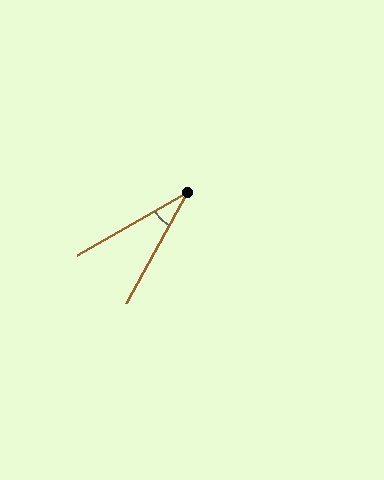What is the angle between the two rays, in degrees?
Approximately 32 degrees.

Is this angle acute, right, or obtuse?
It is acute.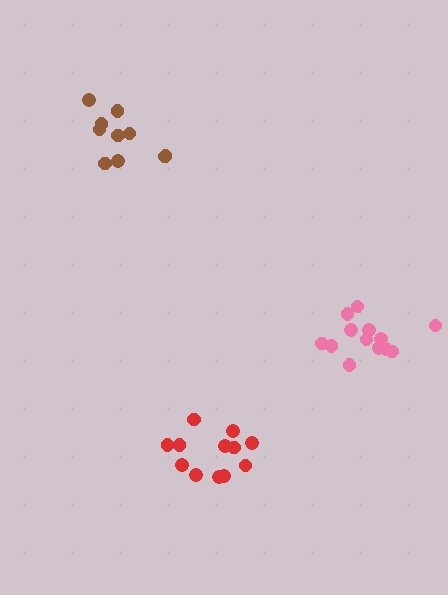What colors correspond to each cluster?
The clusters are colored: red, pink, brown.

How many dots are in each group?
Group 1: 12 dots, Group 2: 13 dots, Group 3: 10 dots (35 total).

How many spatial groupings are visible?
There are 3 spatial groupings.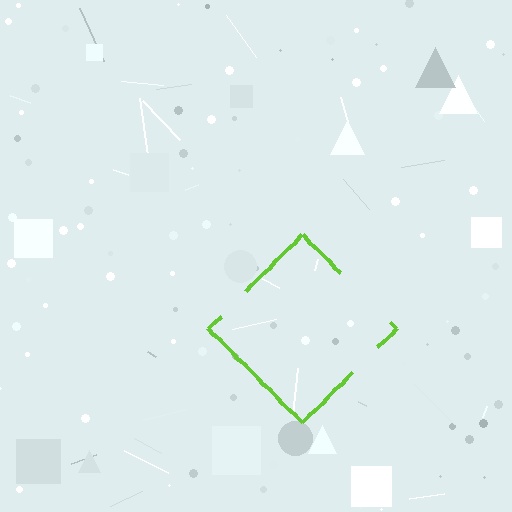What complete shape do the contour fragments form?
The contour fragments form a diamond.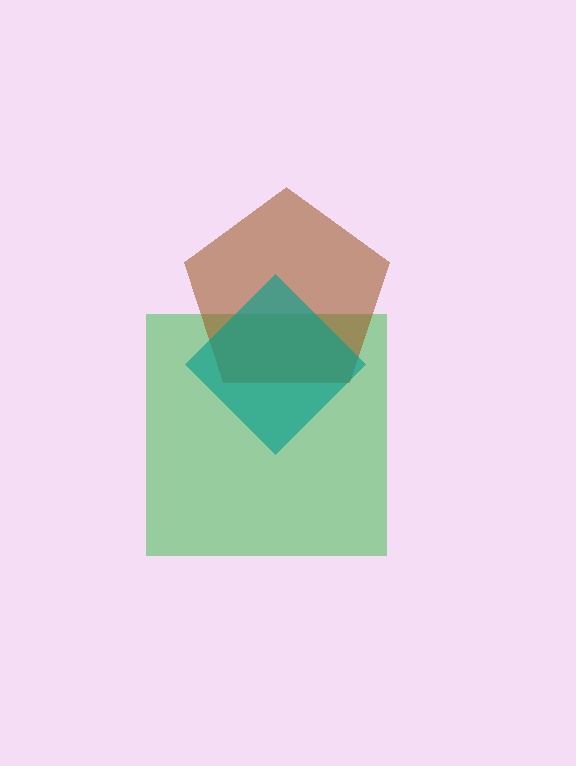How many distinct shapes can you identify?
There are 3 distinct shapes: a green square, a brown pentagon, a teal diamond.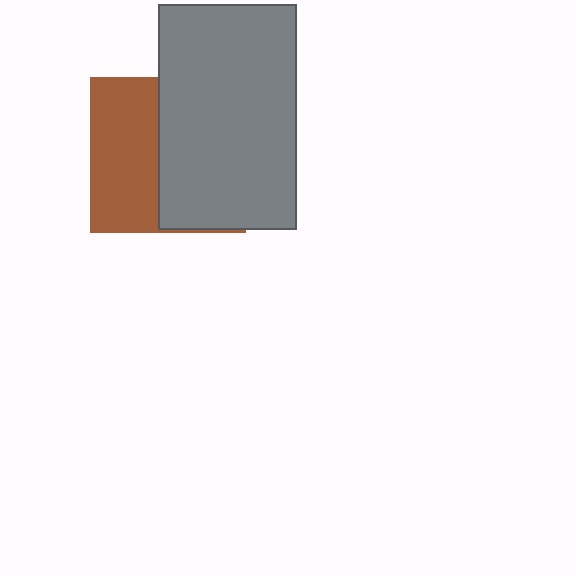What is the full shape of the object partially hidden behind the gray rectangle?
The partially hidden object is a brown square.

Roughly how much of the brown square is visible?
About half of it is visible (roughly 45%).